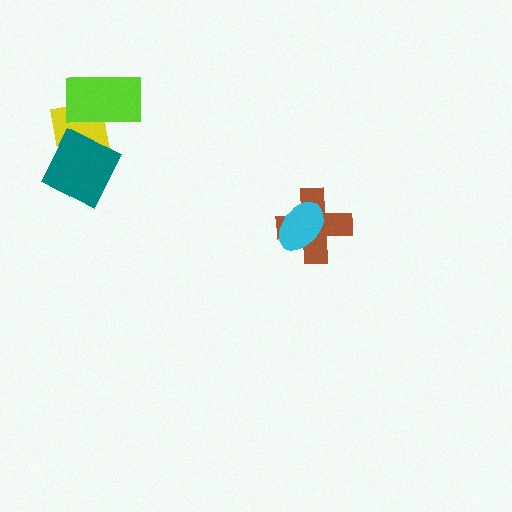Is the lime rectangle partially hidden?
No, no other shape covers it.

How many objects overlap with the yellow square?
2 objects overlap with the yellow square.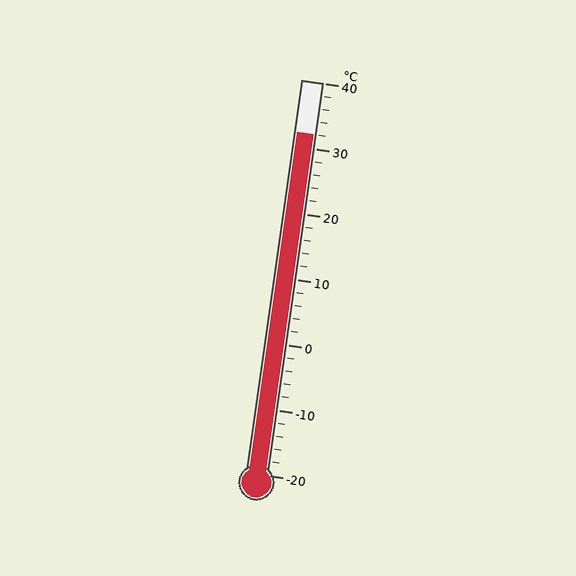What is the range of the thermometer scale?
The thermometer scale ranges from -20°C to 40°C.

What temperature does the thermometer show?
The thermometer shows approximately 32°C.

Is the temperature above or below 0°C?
The temperature is above 0°C.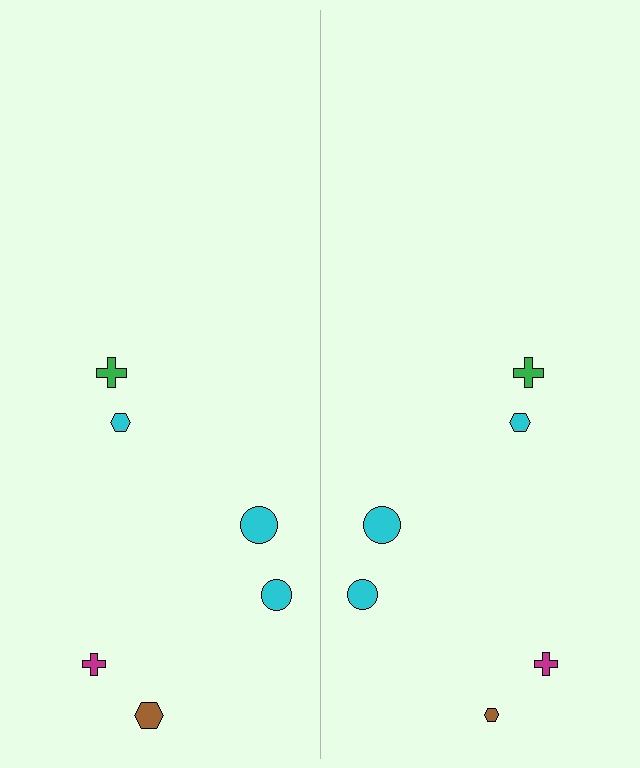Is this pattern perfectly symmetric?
No, the pattern is not perfectly symmetric. The brown hexagon on the right side has a different size than its mirror counterpart.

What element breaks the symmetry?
The brown hexagon on the right side has a different size than its mirror counterpart.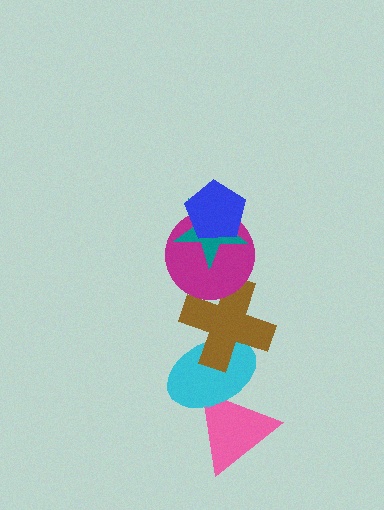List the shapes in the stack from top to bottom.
From top to bottom: the blue pentagon, the teal star, the magenta circle, the brown cross, the cyan ellipse, the pink triangle.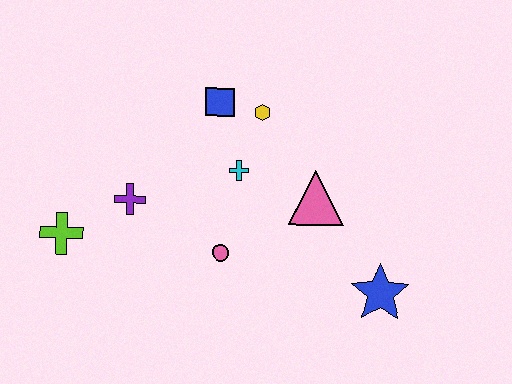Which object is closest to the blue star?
The pink triangle is closest to the blue star.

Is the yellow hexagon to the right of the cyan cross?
Yes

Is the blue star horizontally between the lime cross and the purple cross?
No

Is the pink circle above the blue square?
No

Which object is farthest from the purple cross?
The blue star is farthest from the purple cross.